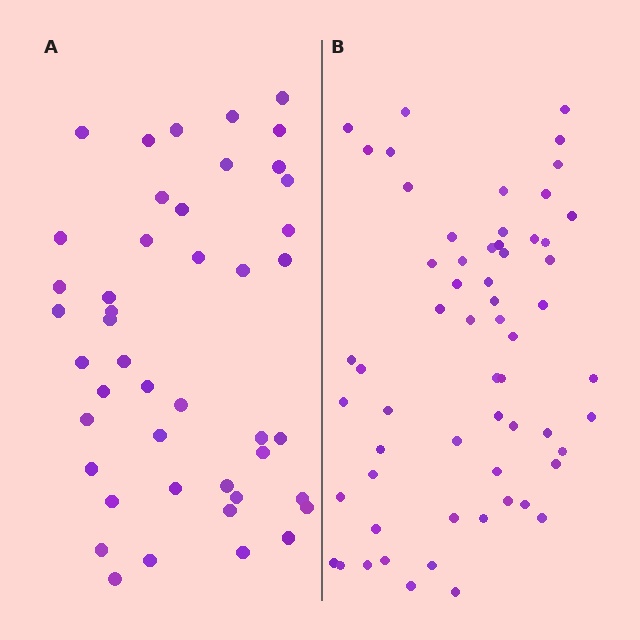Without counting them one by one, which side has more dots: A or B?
Region B (the right region) has more dots.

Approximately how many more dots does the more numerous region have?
Region B has approximately 15 more dots than region A.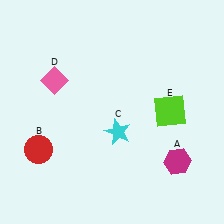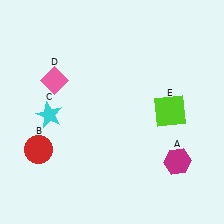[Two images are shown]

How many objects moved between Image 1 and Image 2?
1 object moved between the two images.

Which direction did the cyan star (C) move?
The cyan star (C) moved left.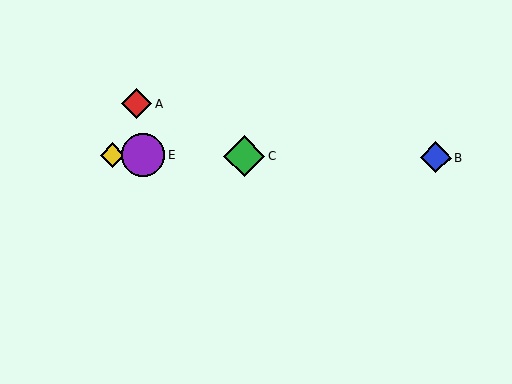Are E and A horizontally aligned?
No, E is at y≈155 and A is at y≈104.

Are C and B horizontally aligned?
Yes, both are at y≈156.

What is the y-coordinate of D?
Object D is at y≈155.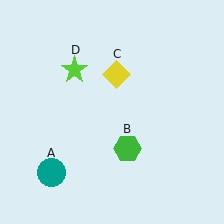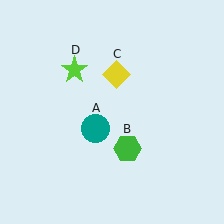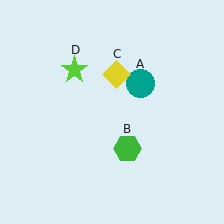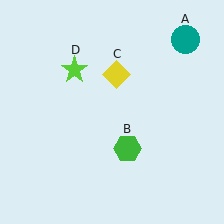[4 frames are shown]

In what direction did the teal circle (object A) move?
The teal circle (object A) moved up and to the right.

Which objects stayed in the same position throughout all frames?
Green hexagon (object B) and yellow diamond (object C) and lime star (object D) remained stationary.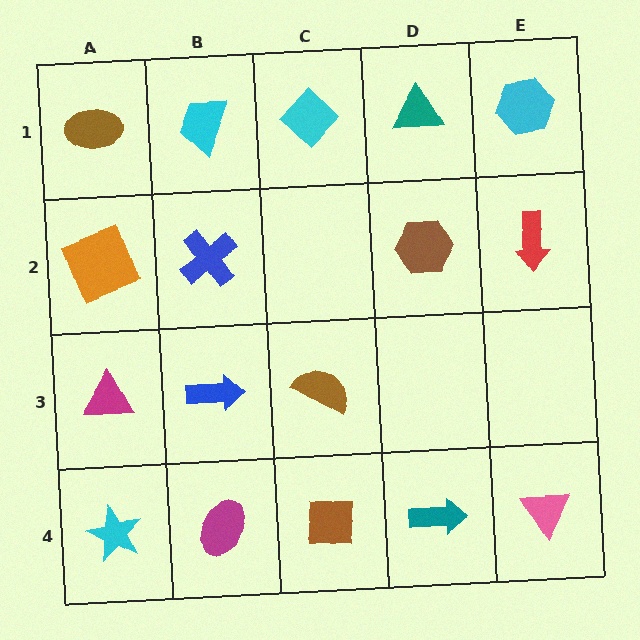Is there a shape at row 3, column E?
No, that cell is empty.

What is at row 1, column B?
A cyan trapezoid.